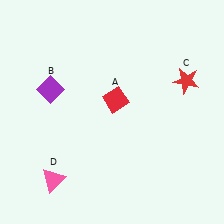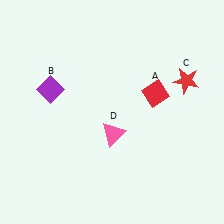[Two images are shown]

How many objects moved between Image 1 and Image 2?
2 objects moved between the two images.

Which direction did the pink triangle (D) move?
The pink triangle (D) moved right.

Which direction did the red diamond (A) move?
The red diamond (A) moved right.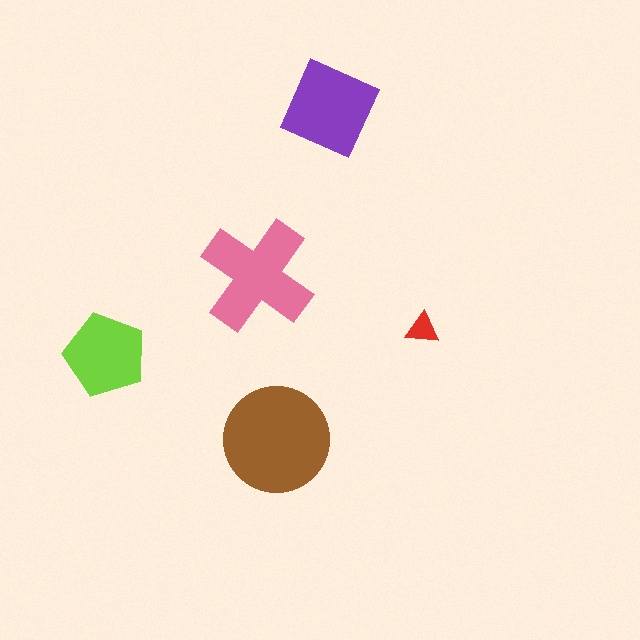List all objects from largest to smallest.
The brown circle, the pink cross, the purple diamond, the lime pentagon, the red triangle.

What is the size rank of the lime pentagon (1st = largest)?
4th.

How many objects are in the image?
There are 5 objects in the image.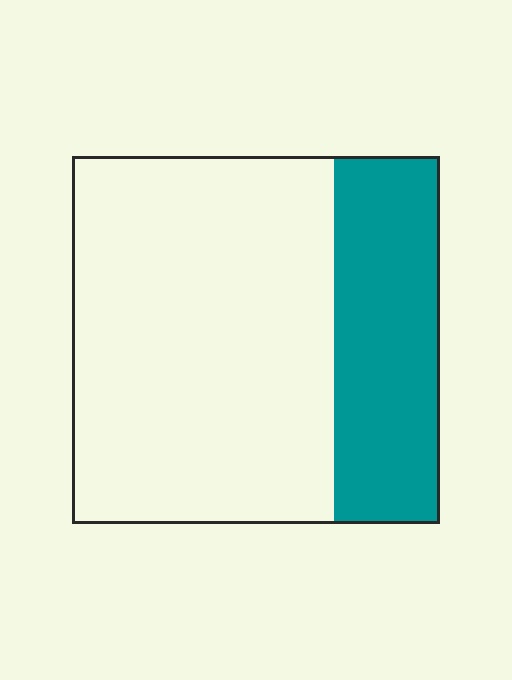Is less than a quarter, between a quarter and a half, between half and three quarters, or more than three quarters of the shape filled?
Between a quarter and a half.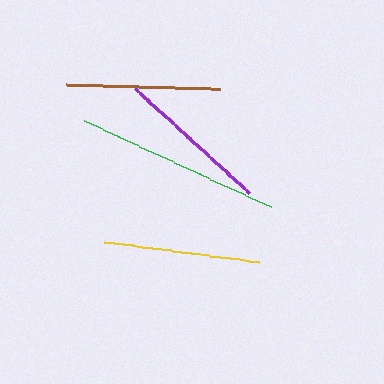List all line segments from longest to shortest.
From longest to shortest: green, yellow, purple, brown.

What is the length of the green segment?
The green segment is approximately 205 pixels long.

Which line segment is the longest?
The green line is the longest at approximately 205 pixels.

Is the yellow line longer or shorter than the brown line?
The yellow line is longer than the brown line.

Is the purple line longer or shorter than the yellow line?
The yellow line is longer than the purple line.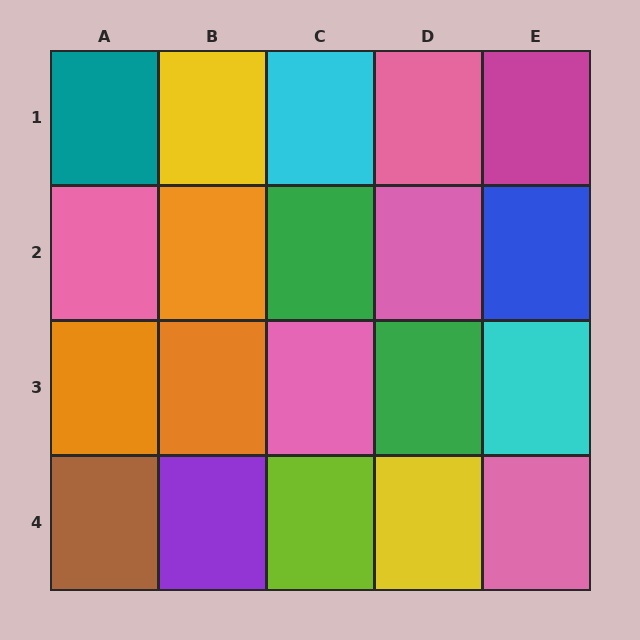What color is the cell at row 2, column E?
Blue.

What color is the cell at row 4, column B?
Purple.